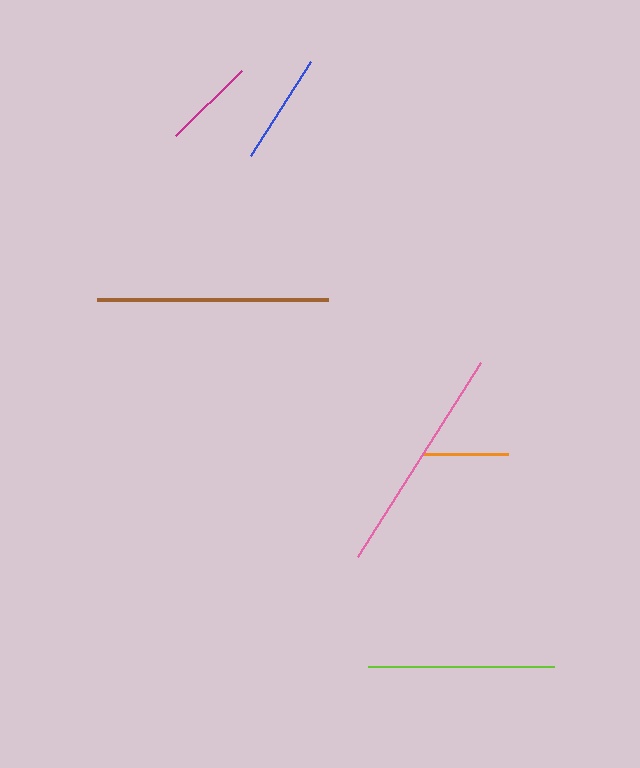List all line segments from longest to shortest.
From longest to shortest: brown, pink, lime, blue, magenta, orange.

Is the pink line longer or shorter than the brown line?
The brown line is longer than the pink line.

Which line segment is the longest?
The brown line is the longest at approximately 230 pixels.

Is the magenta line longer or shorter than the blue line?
The blue line is longer than the magenta line.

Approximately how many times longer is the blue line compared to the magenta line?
The blue line is approximately 1.2 times the length of the magenta line.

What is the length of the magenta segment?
The magenta segment is approximately 93 pixels long.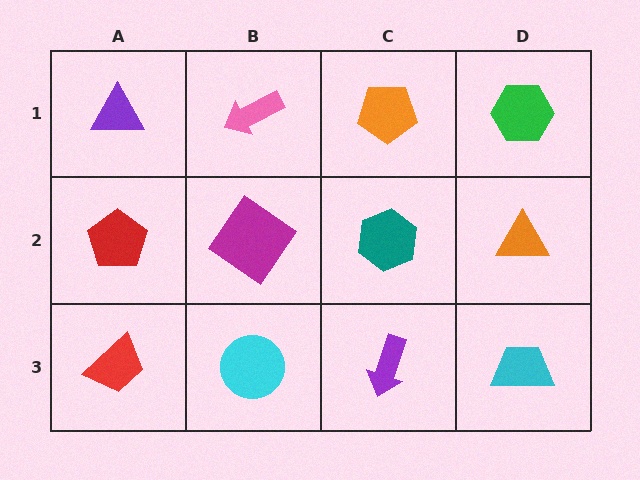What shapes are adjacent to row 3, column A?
A red pentagon (row 2, column A), a cyan circle (row 3, column B).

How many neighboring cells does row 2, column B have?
4.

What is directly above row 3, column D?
An orange triangle.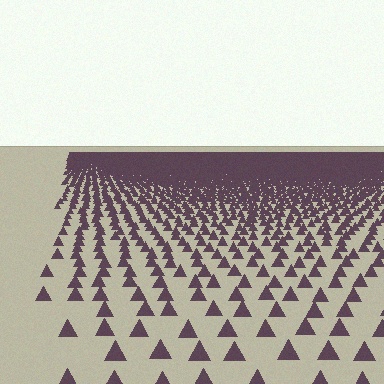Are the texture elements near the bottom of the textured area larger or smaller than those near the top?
Larger. Near the bottom, elements are closer to the viewer and appear at a bigger on-screen size.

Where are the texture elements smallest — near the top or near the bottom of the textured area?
Near the top.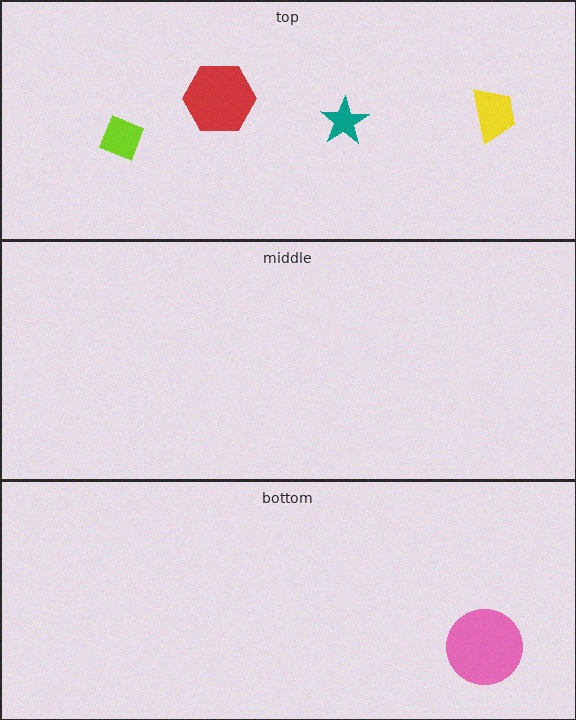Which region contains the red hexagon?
The top region.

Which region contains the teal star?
The top region.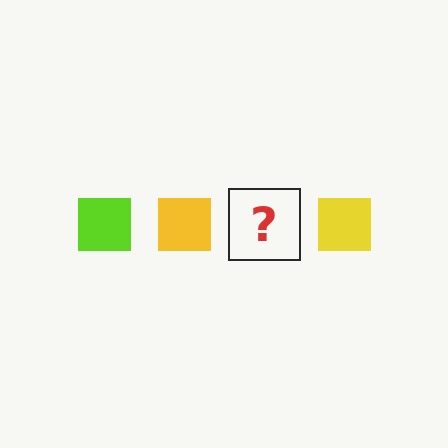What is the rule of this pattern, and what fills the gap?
The rule is that the pattern cycles through lime, yellow squares. The gap should be filled with a lime square.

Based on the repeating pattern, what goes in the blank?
The blank should be a lime square.